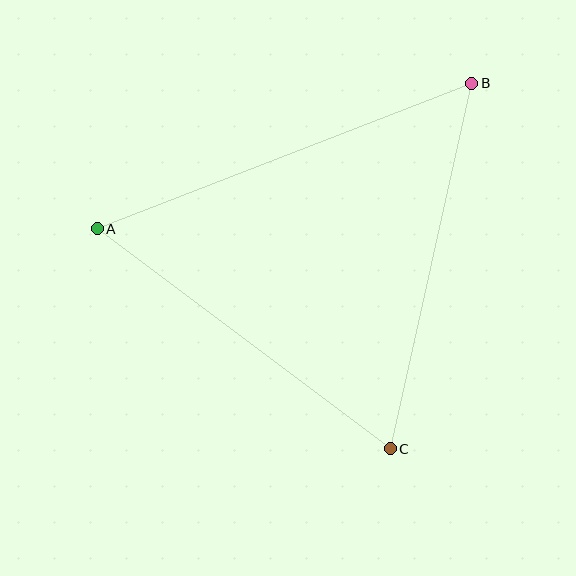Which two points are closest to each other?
Points A and C are closest to each other.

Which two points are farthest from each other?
Points A and B are farthest from each other.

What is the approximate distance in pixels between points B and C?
The distance between B and C is approximately 374 pixels.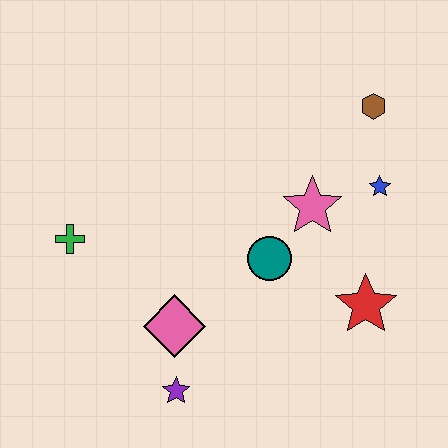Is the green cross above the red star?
Yes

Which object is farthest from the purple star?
The brown hexagon is farthest from the purple star.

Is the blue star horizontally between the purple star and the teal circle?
No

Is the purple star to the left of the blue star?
Yes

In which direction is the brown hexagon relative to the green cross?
The brown hexagon is to the right of the green cross.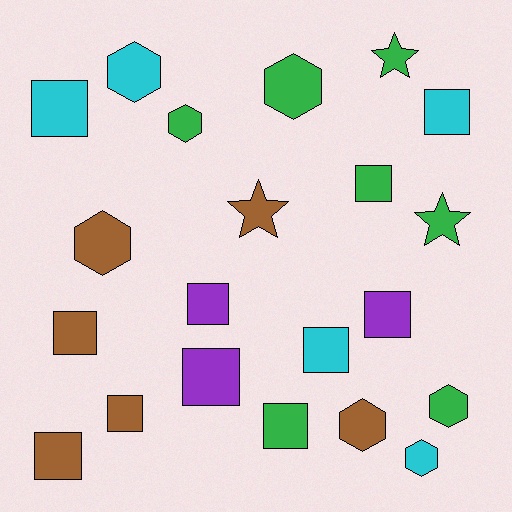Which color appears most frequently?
Green, with 7 objects.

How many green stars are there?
There are 2 green stars.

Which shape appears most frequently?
Square, with 11 objects.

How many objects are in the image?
There are 21 objects.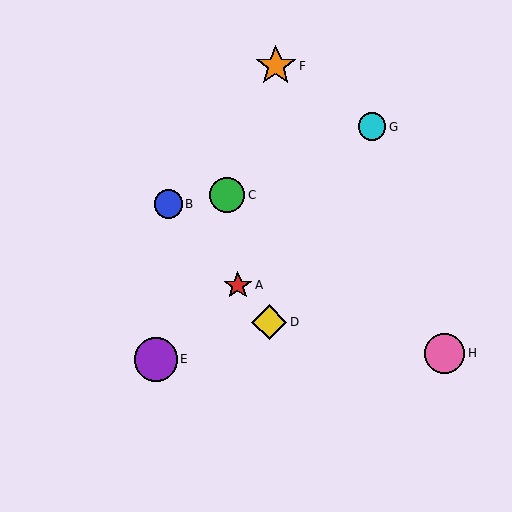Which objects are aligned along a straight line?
Objects A, B, D are aligned along a straight line.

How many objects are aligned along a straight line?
3 objects (A, B, D) are aligned along a straight line.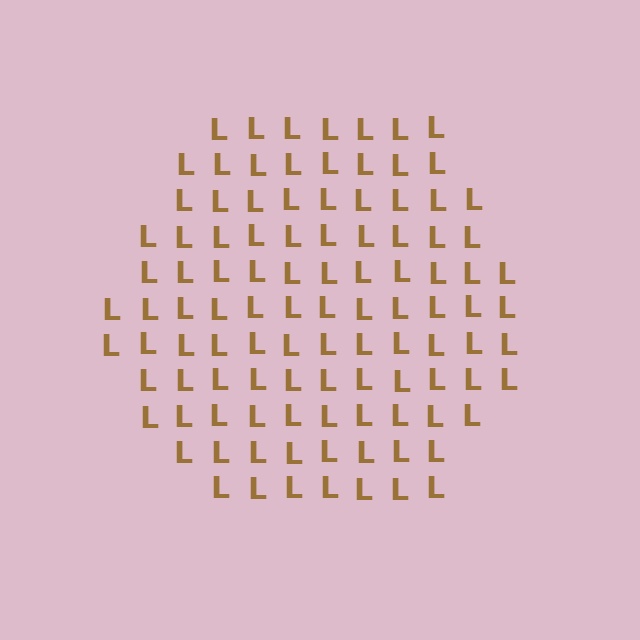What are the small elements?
The small elements are letter L's.